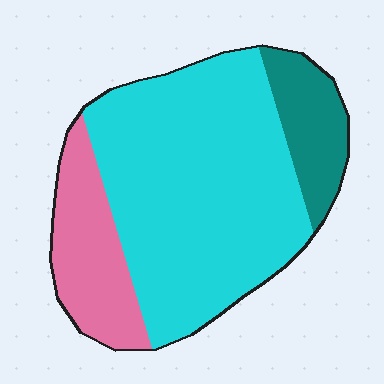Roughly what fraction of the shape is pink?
Pink covers around 20% of the shape.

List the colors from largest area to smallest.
From largest to smallest: cyan, pink, teal.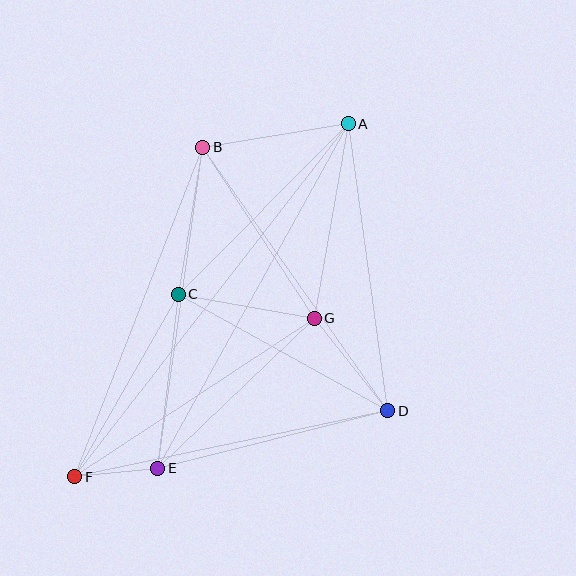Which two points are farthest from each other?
Points A and F are farthest from each other.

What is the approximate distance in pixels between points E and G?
The distance between E and G is approximately 217 pixels.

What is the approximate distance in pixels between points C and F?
The distance between C and F is approximately 210 pixels.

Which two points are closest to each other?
Points E and F are closest to each other.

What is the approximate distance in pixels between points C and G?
The distance between C and G is approximately 138 pixels.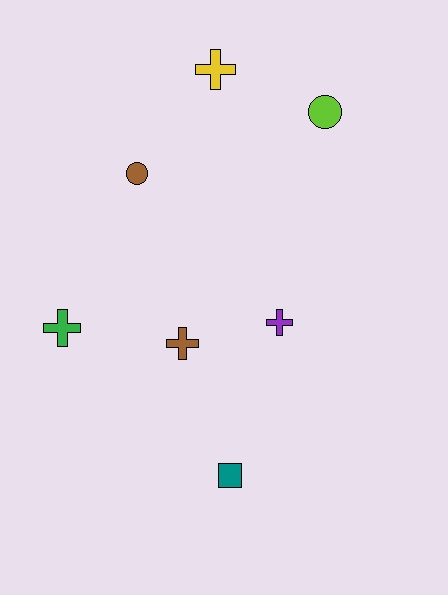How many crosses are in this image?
There are 4 crosses.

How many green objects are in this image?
There is 1 green object.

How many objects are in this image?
There are 7 objects.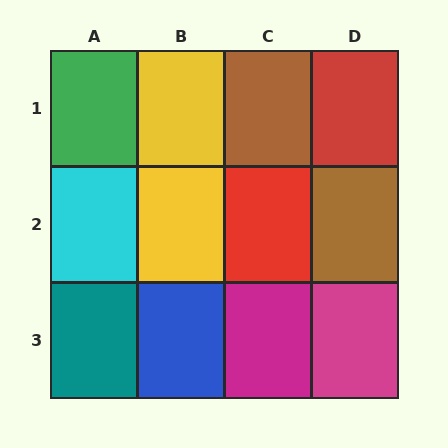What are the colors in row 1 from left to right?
Green, yellow, brown, red.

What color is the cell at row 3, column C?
Magenta.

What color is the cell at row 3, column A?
Teal.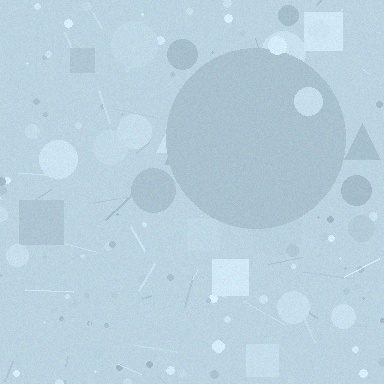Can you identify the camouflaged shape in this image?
The camouflaged shape is a circle.